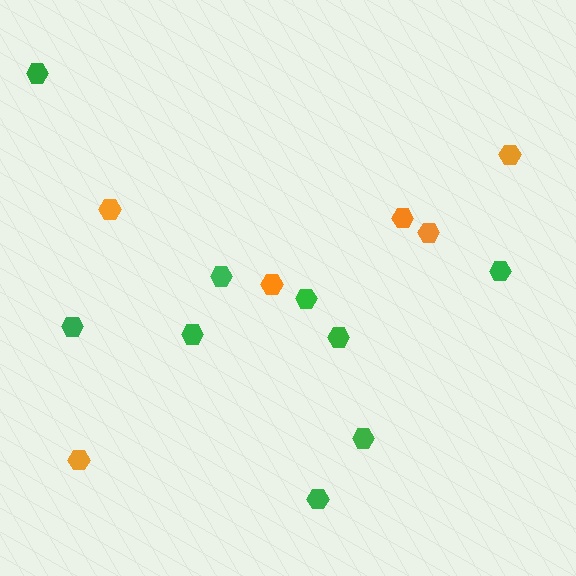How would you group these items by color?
There are 2 groups: one group of green hexagons (9) and one group of orange hexagons (6).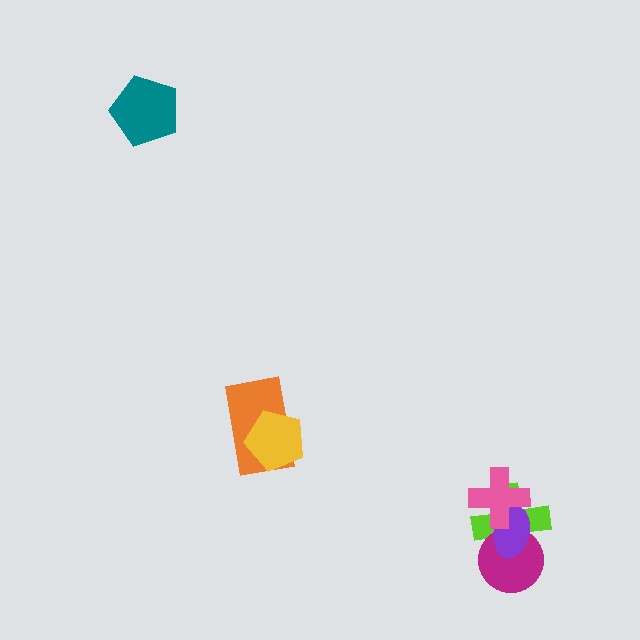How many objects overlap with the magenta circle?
2 objects overlap with the magenta circle.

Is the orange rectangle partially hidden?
Yes, it is partially covered by another shape.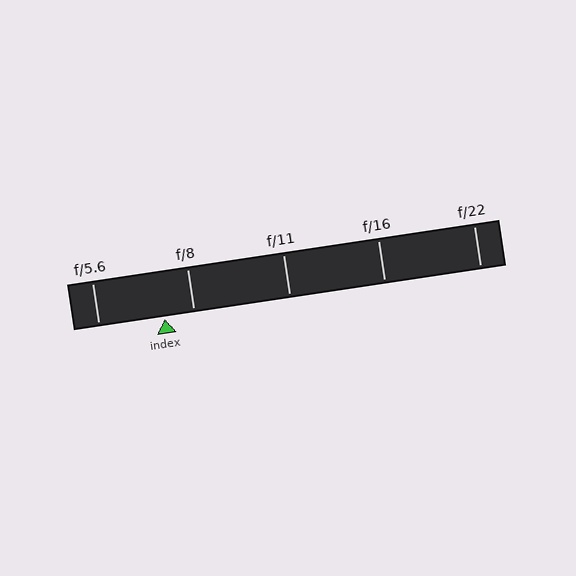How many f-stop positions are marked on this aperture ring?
There are 5 f-stop positions marked.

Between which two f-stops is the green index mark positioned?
The index mark is between f/5.6 and f/8.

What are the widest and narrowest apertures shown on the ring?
The widest aperture shown is f/5.6 and the narrowest is f/22.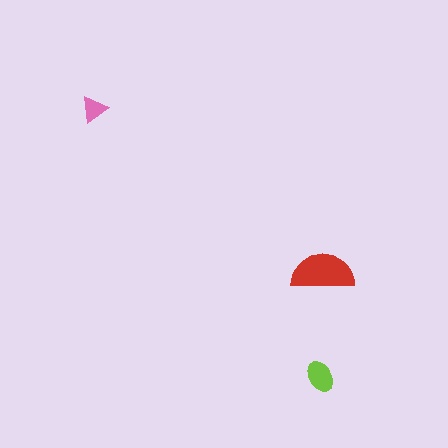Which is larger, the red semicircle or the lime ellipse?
The red semicircle.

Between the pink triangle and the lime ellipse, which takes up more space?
The lime ellipse.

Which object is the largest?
The red semicircle.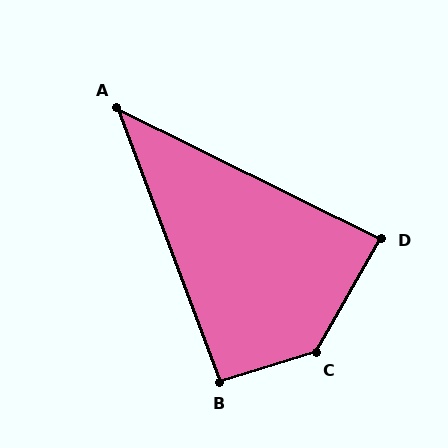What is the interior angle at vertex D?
Approximately 87 degrees (approximately right).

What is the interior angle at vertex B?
Approximately 93 degrees (approximately right).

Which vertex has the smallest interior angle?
A, at approximately 43 degrees.